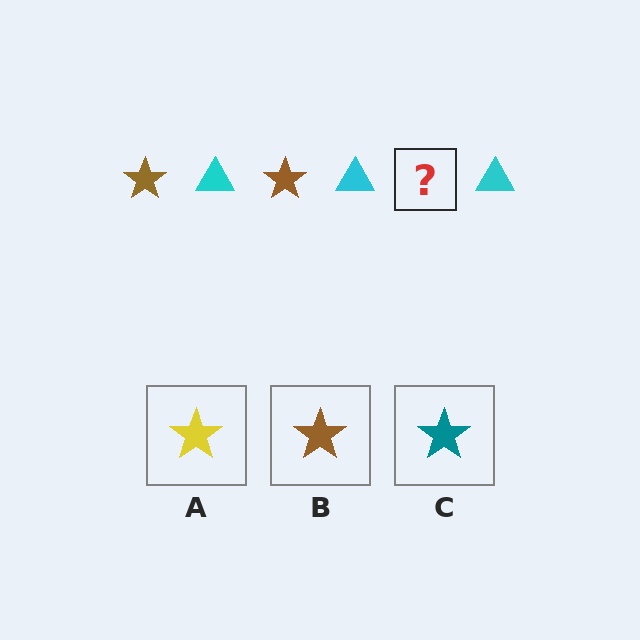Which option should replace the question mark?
Option B.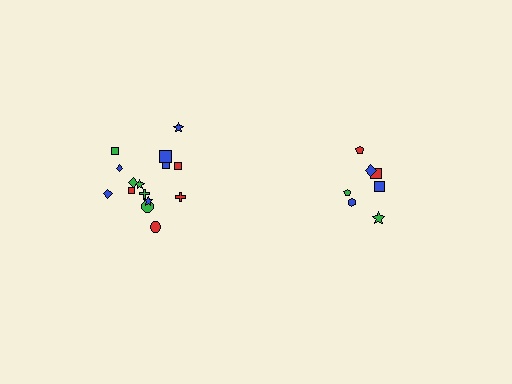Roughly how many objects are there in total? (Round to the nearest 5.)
Roughly 20 objects in total.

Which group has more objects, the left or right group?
The left group.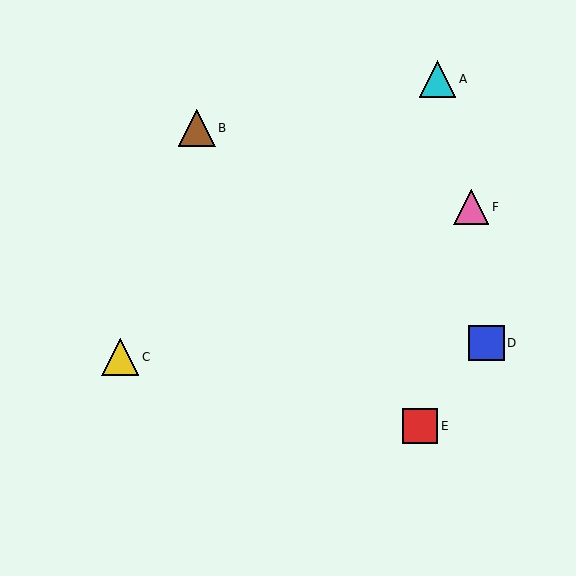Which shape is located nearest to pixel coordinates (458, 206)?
The pink triangle (labeled F) at (471, 207) is nearest to that location.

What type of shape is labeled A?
Shape A is a cyan triangle.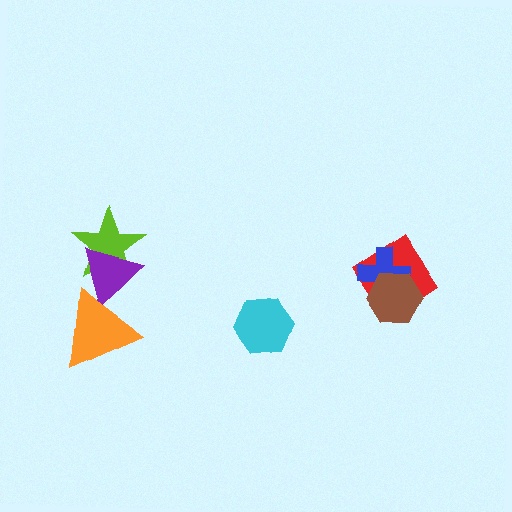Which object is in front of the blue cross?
The brown hexagon is in front of the blue cross.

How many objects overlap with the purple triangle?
2 objects overlap with the purple triangle.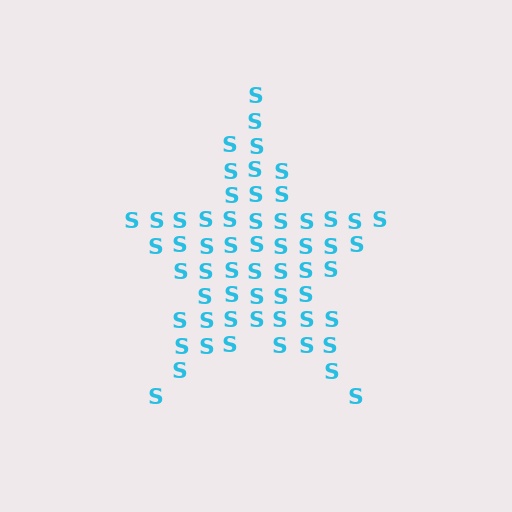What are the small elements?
The small elements are letter S's.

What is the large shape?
The large shape is a star.